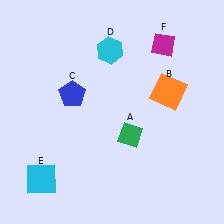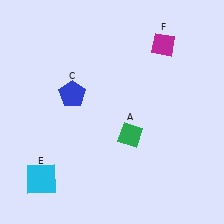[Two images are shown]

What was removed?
The orange square (B), the cyan hexagon (D) were removed in Image 2.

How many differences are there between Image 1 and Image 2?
There are 2 differences between the two images.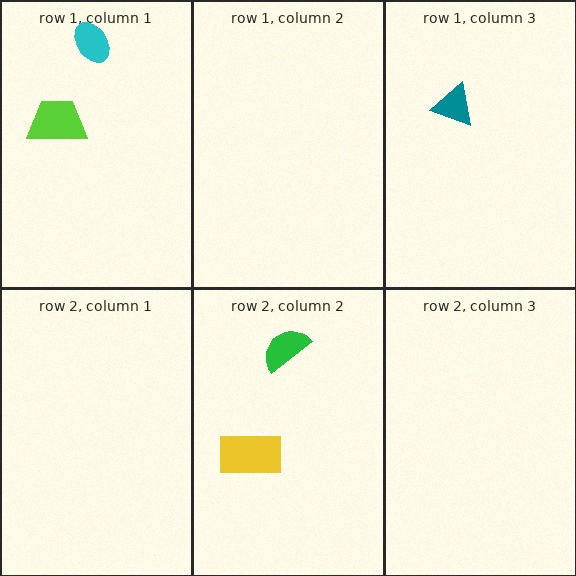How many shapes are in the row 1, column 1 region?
2.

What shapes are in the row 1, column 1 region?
The lime trapezoid, the cyan ellipse.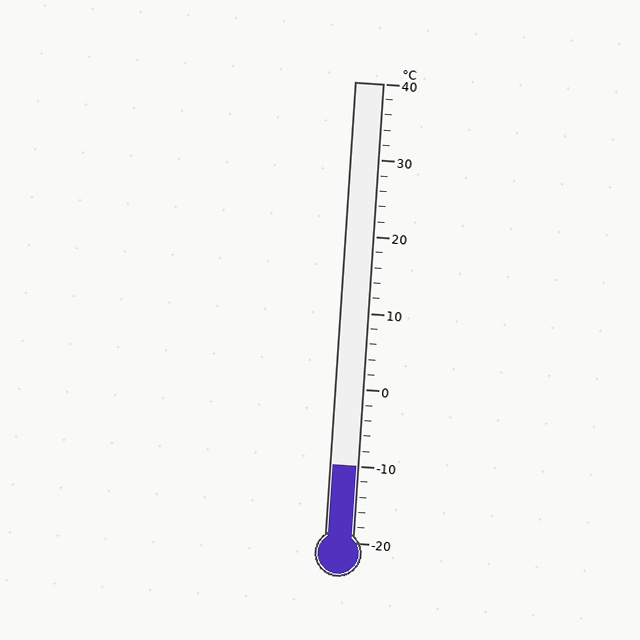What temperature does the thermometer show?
The thermometer shows approximately -10°C.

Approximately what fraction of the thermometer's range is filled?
The thermometer is filled to approximately 15% of its range.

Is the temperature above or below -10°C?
The temperature is at -10°C.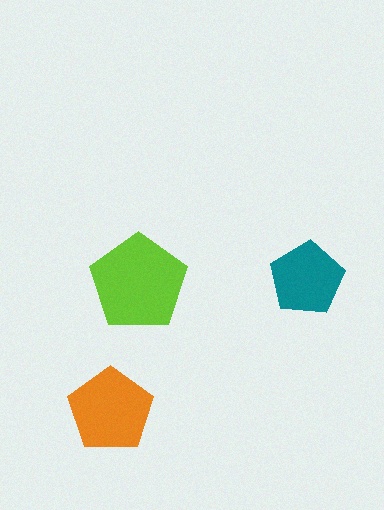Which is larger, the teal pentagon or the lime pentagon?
The lime one.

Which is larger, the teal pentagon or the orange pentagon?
The orange one.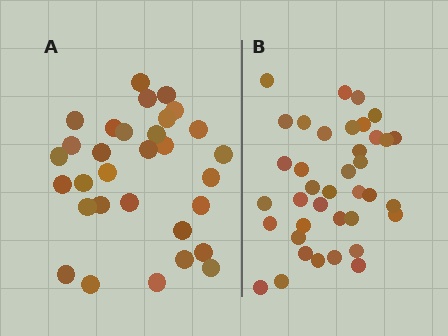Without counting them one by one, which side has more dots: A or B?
Region B (the right region) has more dots.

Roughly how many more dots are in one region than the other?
Region B has roughly 8 or so more dots than region A.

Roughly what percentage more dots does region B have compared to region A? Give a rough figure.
About 25% more.